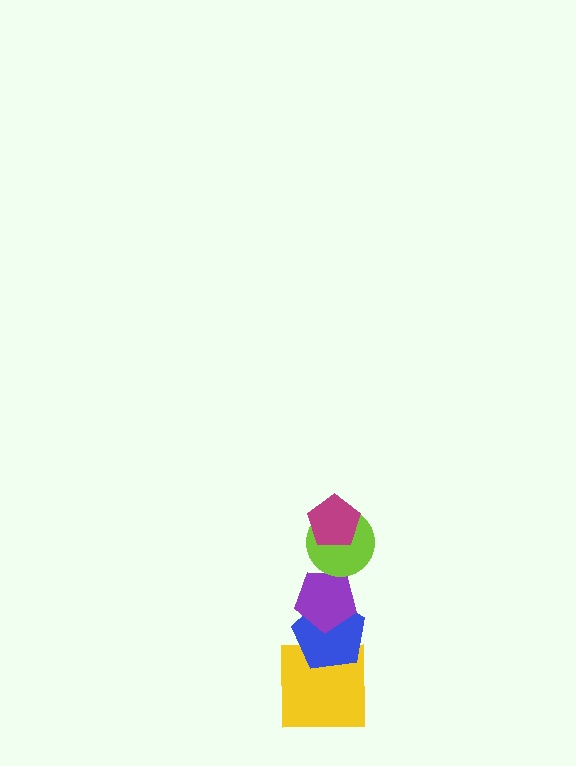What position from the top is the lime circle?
The lime circle is 2nd from the top.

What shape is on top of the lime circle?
The magenta pentagon is on top of the lime circle.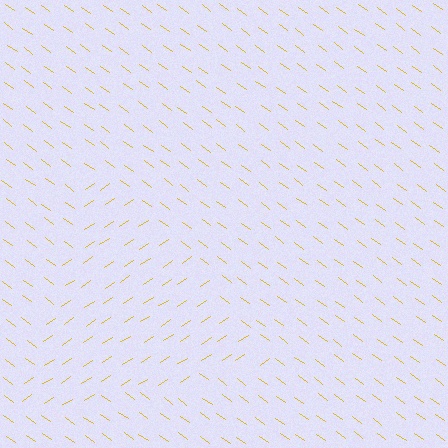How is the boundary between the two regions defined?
The boundary is defined purely by a change in line orientation (approximately 69 degrees difference). All lines are the same color and thickness.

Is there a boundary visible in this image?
Yes, there is a texture boundary formed by a change in line orientation.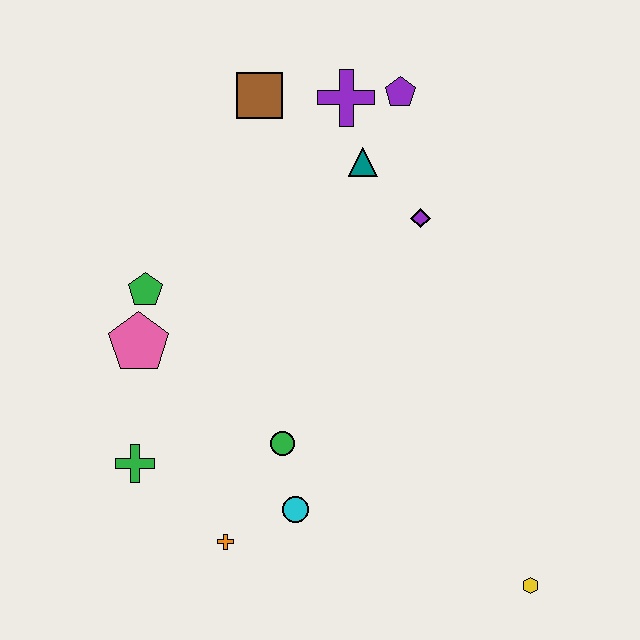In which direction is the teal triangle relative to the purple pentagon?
The teal triangle is below the purple pentagon.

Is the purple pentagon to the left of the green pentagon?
No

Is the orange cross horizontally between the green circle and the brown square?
No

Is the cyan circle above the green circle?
No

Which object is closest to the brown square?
The purple cross is closest to the brown square.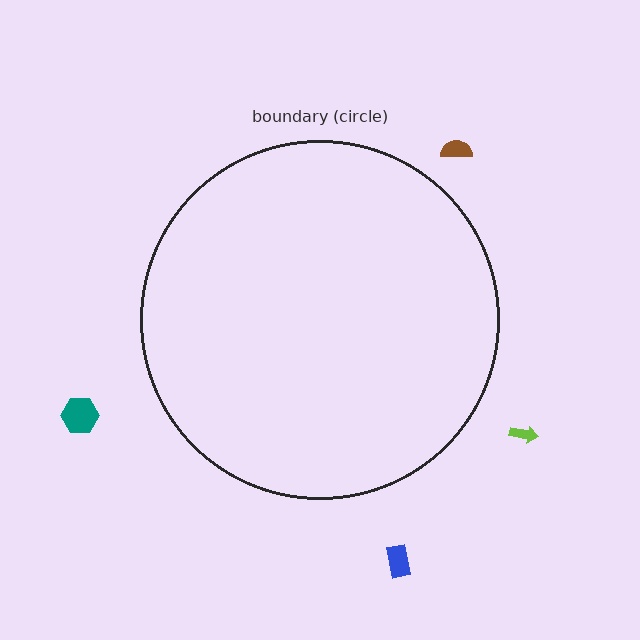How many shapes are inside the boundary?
0 inside, 4 outside.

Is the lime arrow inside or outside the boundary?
Outside.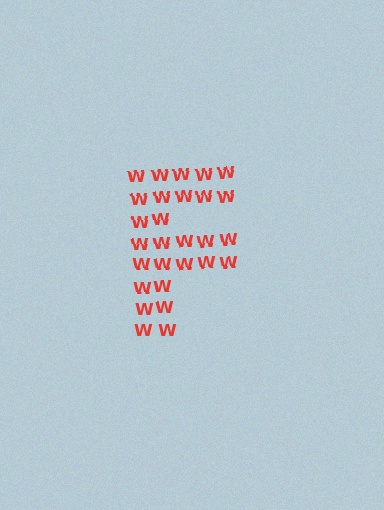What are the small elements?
The small elements are letter W's.